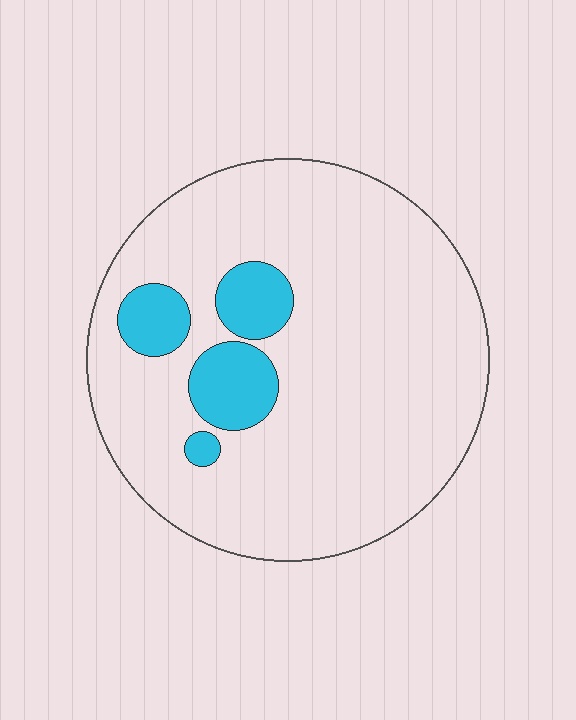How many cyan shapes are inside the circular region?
4.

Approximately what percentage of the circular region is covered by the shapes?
Approximately 15%.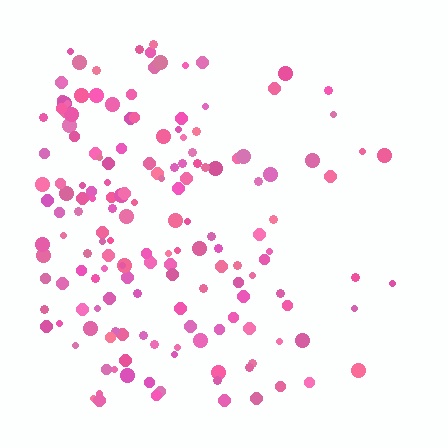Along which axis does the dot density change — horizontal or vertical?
Horizontal.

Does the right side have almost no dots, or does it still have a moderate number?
Still a moderate number, just noticeably fewer than the left.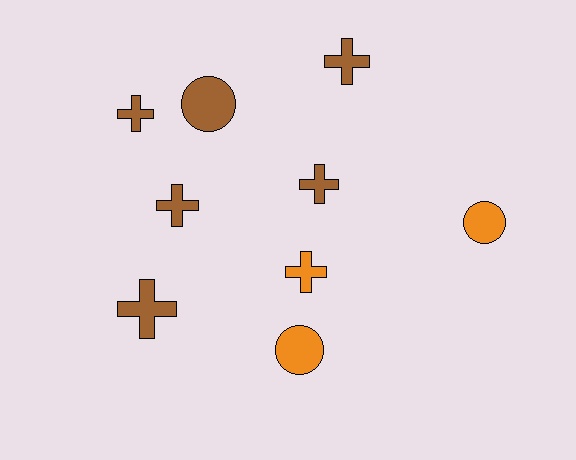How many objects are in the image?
There are 9 objects.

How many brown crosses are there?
There are 5 brown crosses.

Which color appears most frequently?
Brown, with 6 objects.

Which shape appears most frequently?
Cross, with 6 objects.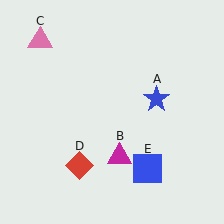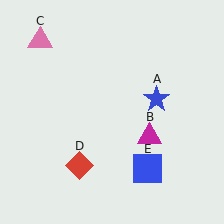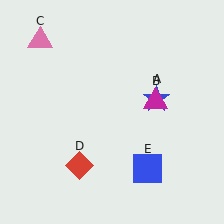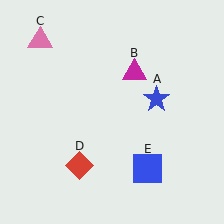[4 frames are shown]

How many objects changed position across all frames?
1 object changed position: magenta triangle (object B).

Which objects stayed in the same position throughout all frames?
Blue star (object A) and pink triangle (object C) and red diamond (object D) and blue square (object E) remained stationary.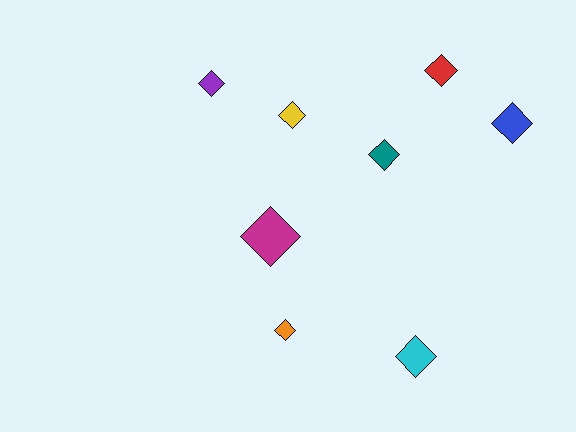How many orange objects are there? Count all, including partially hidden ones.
There is 1 orange object.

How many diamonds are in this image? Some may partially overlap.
There are 8 diamonds.